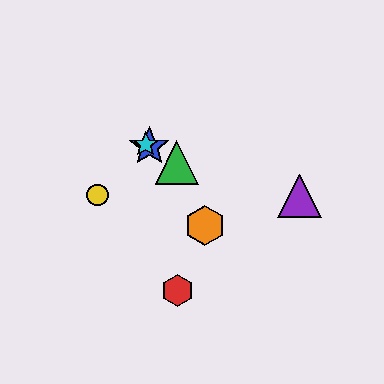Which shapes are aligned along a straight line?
The blue star, the green triangle, the cyan star are aligned along a straight line.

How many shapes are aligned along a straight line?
3 shapes (the blue star, the green triangle, the cyan star) are aligned along a straight line.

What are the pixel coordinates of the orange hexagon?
The orange hexagon is at (205, 225).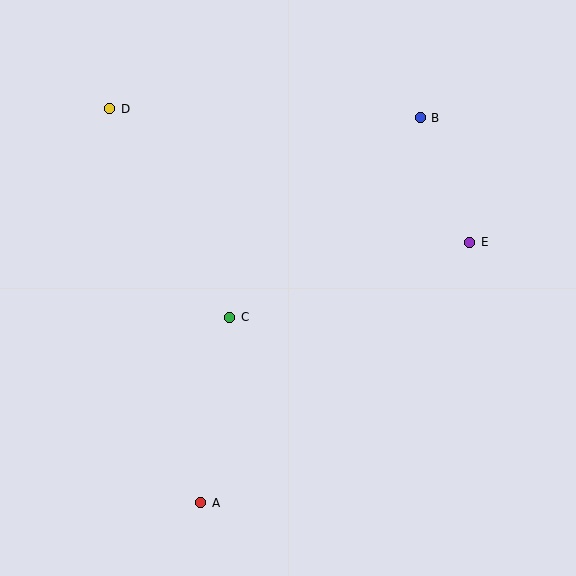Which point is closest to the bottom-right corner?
Point E is closest to the bottom-right corner.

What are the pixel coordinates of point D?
Point D is at (110, 109).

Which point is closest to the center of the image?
Point C at (230, 317) is closest to the center.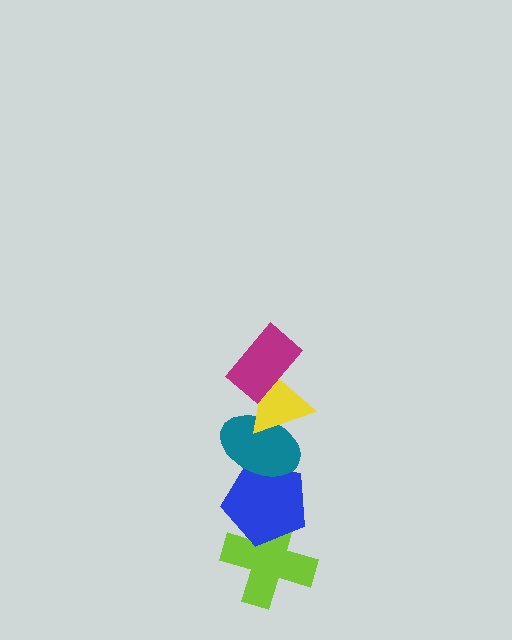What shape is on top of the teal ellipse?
The yellow triangle is on top of the teal ellipse.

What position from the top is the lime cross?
The lime cross is 5th from the top.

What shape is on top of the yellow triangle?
The magenta rectangle is on top of the yellow triangle.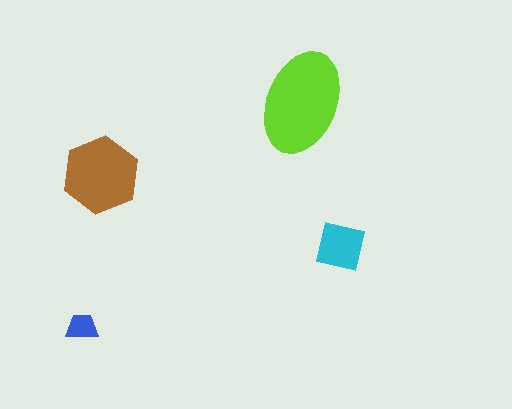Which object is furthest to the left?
The blue trapezoid is leftmost.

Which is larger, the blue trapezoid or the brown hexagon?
The brown hexagon.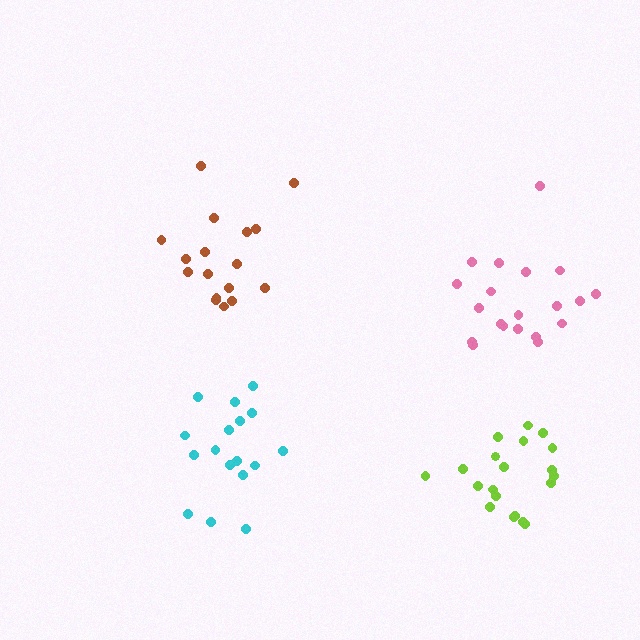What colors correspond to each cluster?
The clusters are colored: brown, lime, pink, cyan.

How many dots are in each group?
Group 1: 17 dots, Group 2: 20 dots, Group 3: 20 dots, Group 4: 17 dots (74 total).